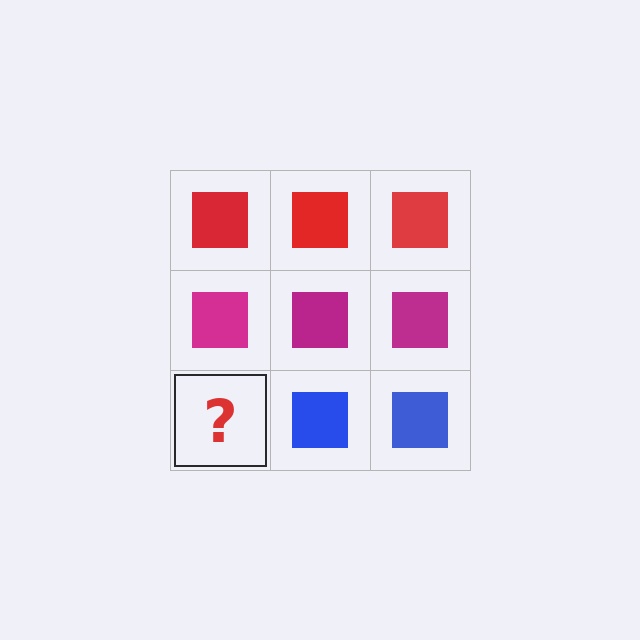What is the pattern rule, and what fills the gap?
The rule is that each row has a consistent color. The gap should be filled with a blue square.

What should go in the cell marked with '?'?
The missing cell should contain a blue square.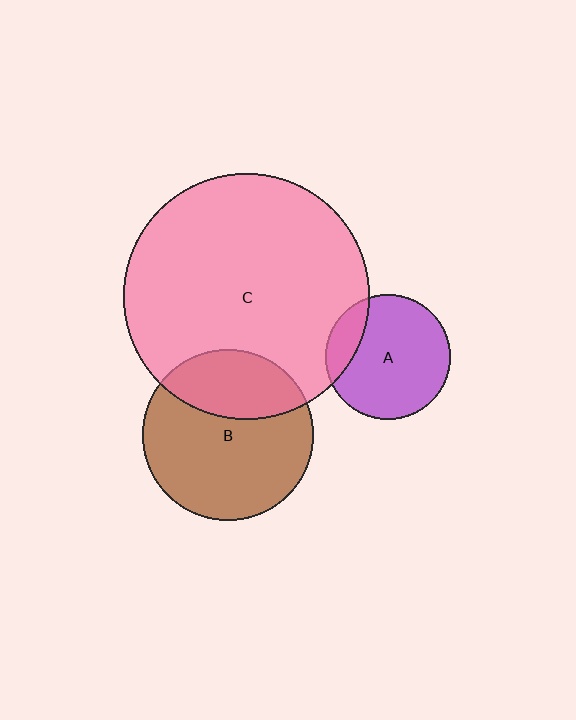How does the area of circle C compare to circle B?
Approximately 2.1 times.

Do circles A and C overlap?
Yes.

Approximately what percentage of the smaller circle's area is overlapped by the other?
Approximately 15%.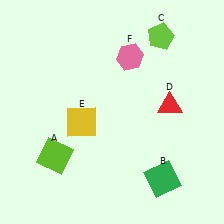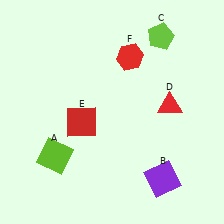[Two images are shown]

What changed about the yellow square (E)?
In Image 1, E is yellow. In Image 2, it changed to red.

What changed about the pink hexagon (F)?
In Image 1, F is pink. In Image 2, it changed to red.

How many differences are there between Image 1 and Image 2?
There are 3 differences between the two images.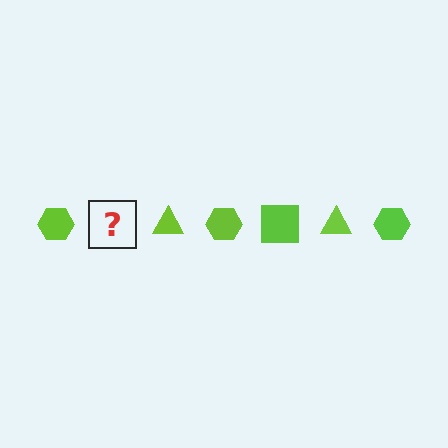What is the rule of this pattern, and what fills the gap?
The rule is that the pattern cycles through hexagon, square, triangle shapes in lime. The gap should be filled with a lime square.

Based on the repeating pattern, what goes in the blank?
The blank should be a lime square.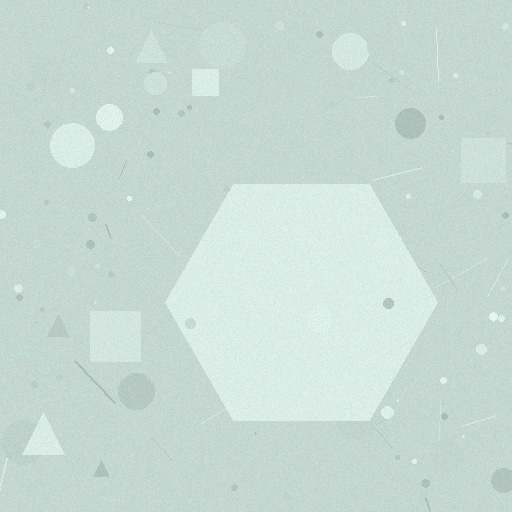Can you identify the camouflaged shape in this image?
The camouflaged shape is a hexagon.